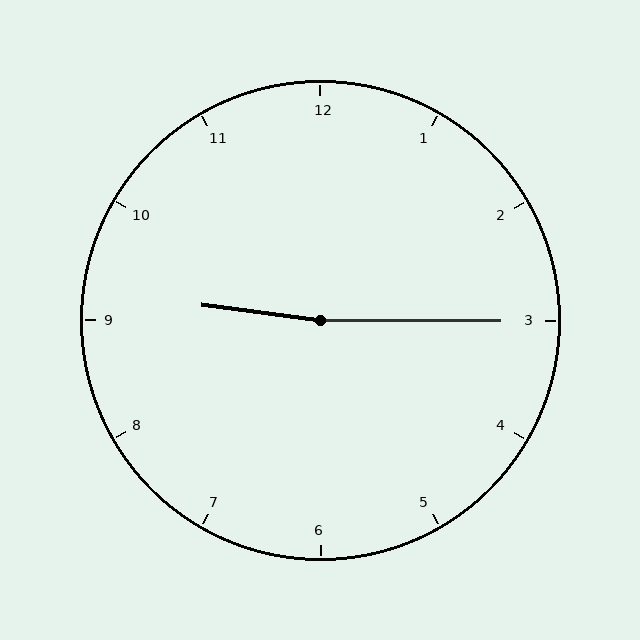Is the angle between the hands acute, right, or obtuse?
It is obtuse.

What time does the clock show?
9:15.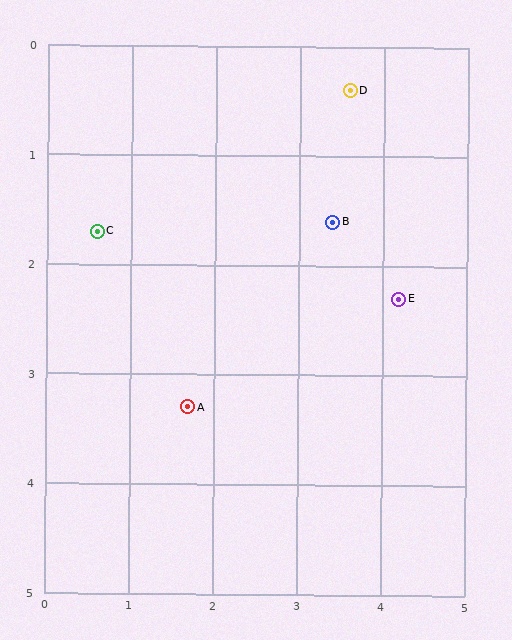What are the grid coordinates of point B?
Point B is at approximately (3.4, 1.6).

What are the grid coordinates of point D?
Point D is at approximately (3.6, 0.4).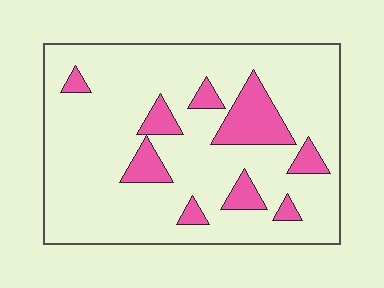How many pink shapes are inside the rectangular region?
9.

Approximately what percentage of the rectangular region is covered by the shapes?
Approximately 15%.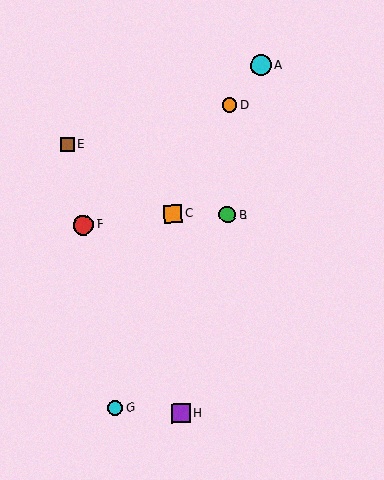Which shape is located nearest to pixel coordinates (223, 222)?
The green circle (labeled B) at (228, 215) is nearest to that location.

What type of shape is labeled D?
Shape D is an orange circle.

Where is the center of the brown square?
The center of the brown square is at (67, 144).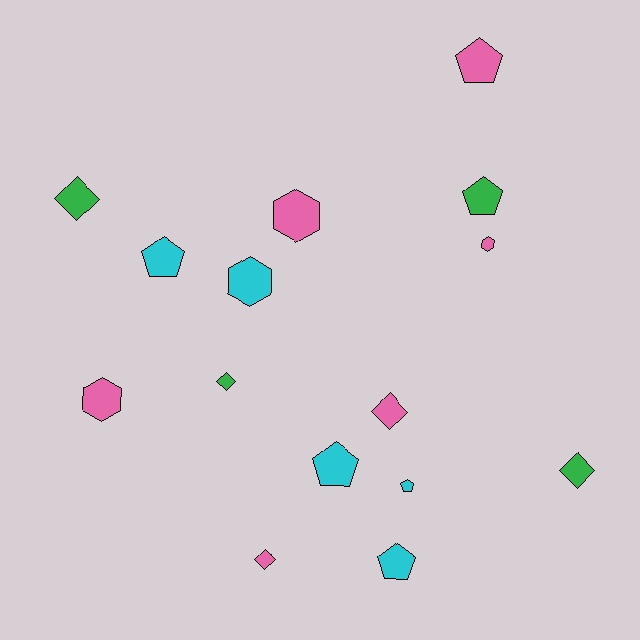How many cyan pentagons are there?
There are 4 cyan pentagons.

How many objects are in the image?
There are 15 objects.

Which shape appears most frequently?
Pentagon, with 6 objects.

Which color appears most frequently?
Pink, with 6 objects.